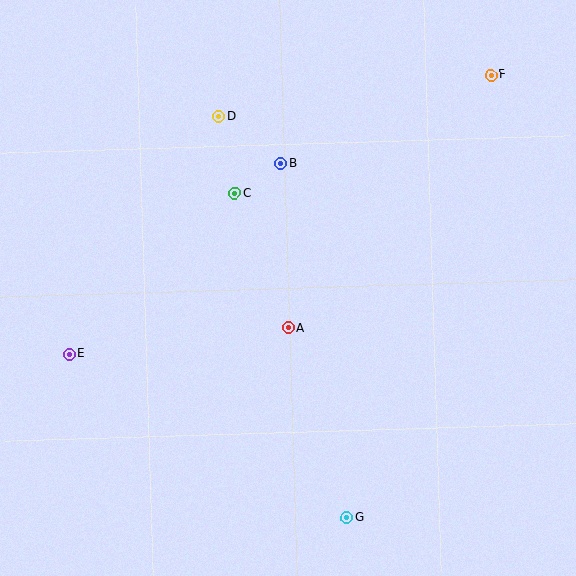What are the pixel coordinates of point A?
Point A is at (289, 328).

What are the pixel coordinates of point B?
Point B is at (281, 164).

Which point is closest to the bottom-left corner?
Point E is closest to the bottom-left corner.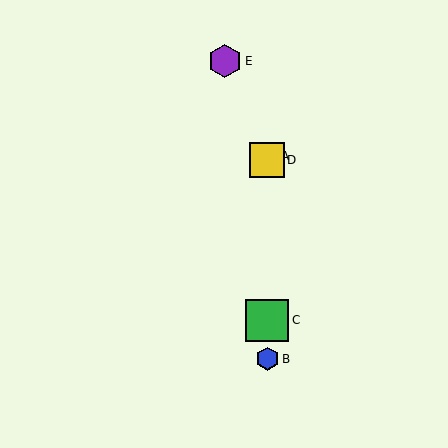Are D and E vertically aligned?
No, D is at x≈267 and E is at x≈225.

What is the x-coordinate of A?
Object A is at x≈267.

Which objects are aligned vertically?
Objects A, B, C, D are aligned vertically.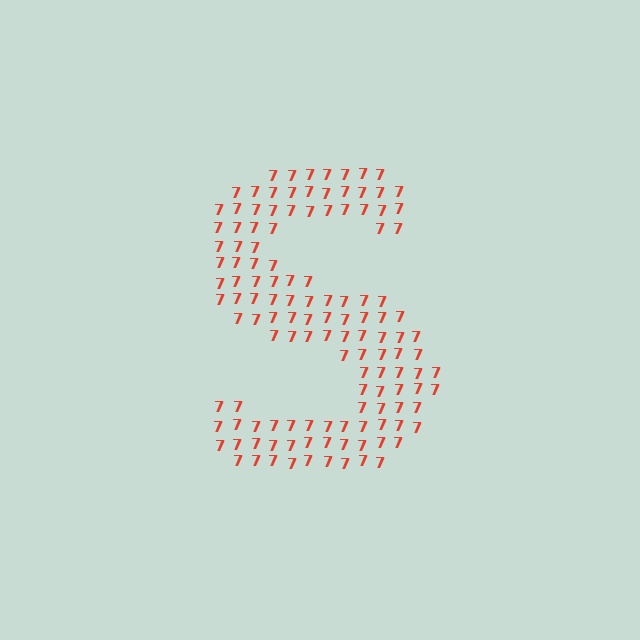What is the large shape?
The large shape is the letter S.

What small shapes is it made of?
It is made of small digit 7's.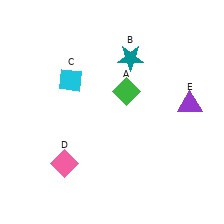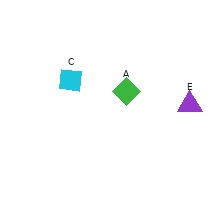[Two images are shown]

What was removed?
The pink diamond (D), the teal star (B) were removed in Image 2.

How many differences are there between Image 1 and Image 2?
There are 2 differences between the two images.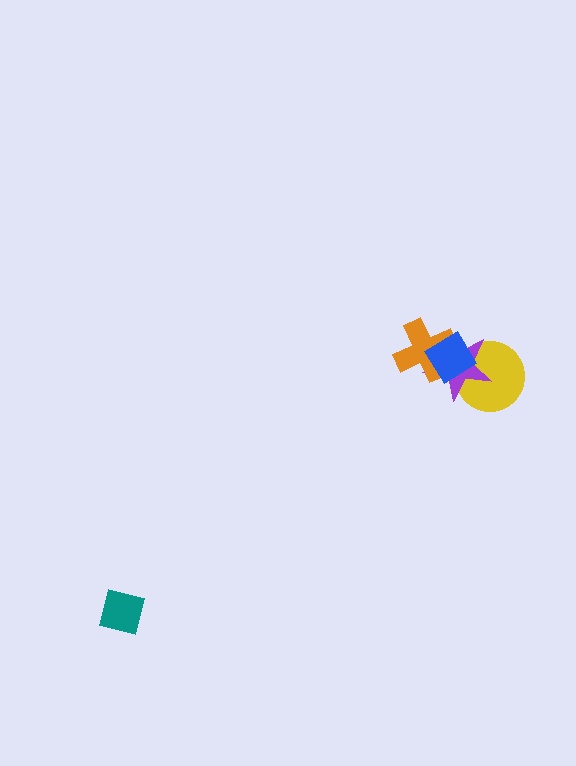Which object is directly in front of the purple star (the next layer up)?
The orange cross is directly in front of the purple star.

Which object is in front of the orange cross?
The blue diamond is in front of the orange cross.